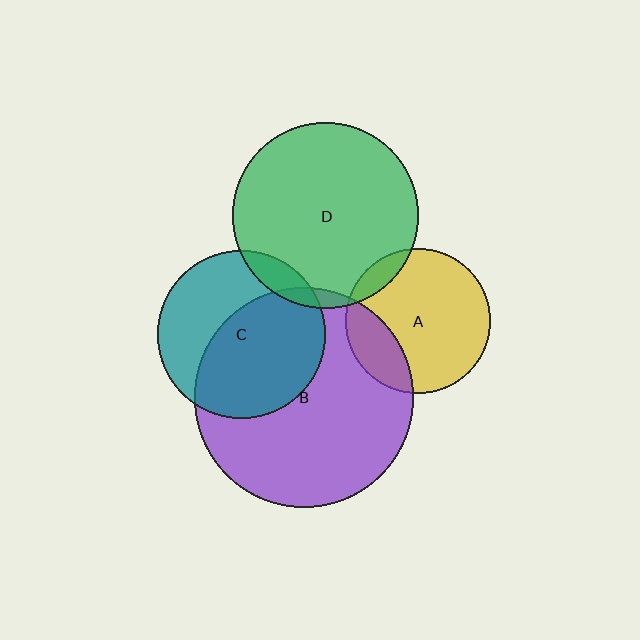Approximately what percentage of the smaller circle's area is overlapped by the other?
Approximately 10%.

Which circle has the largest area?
Circle B (purple).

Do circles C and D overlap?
Yes.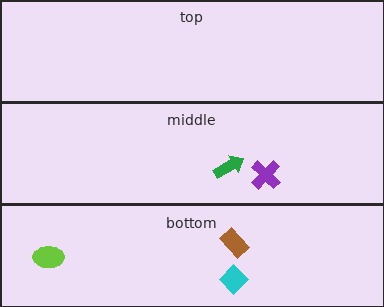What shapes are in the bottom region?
The cyan diamond, the lime ellipse, the brown rectangle.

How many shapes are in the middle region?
2.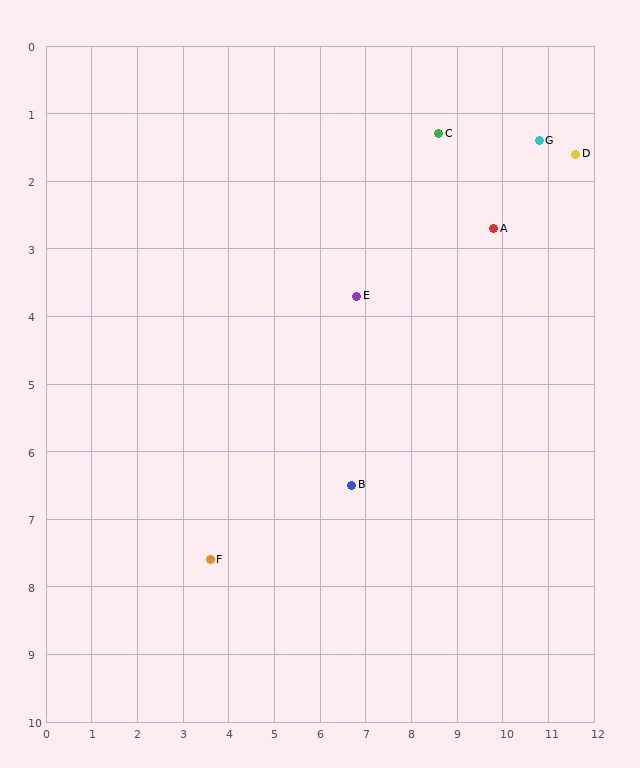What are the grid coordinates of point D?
Point D is at approximately (11.6, 1.6).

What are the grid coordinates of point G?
Point G is at approximately (10.8, 1.4).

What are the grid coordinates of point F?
Point F is at approximately (3.6, 7.6).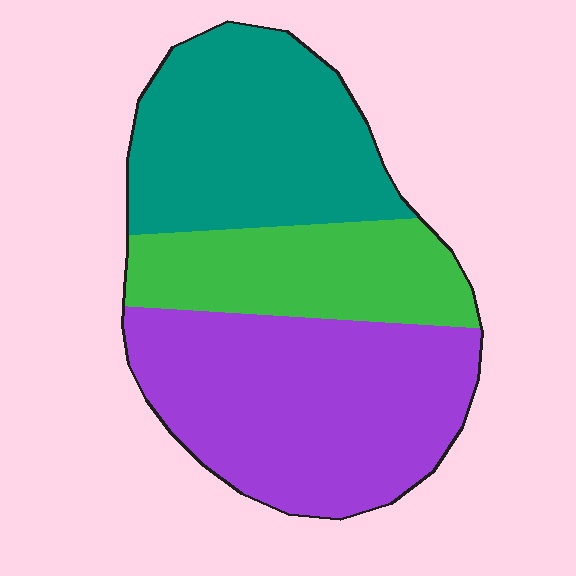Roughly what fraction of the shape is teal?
Teal takes up about one third (1/3) of the shape.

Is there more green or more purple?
Purple.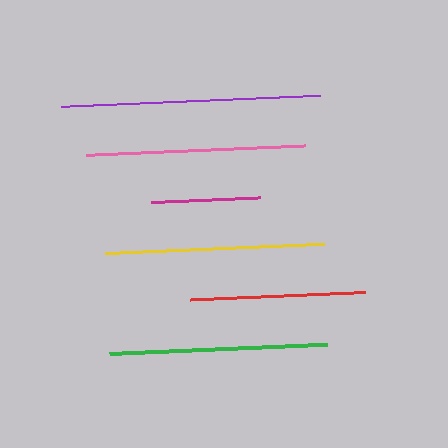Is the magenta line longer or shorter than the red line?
The red line is longer than the magenta line.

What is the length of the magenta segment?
The magenta segment is approximately 108 pixels long.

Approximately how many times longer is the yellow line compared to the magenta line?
The yellow line is approximately 2.0 times the length of the magenta line.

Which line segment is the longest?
The purple line is the longest at approximately 259 pixels.